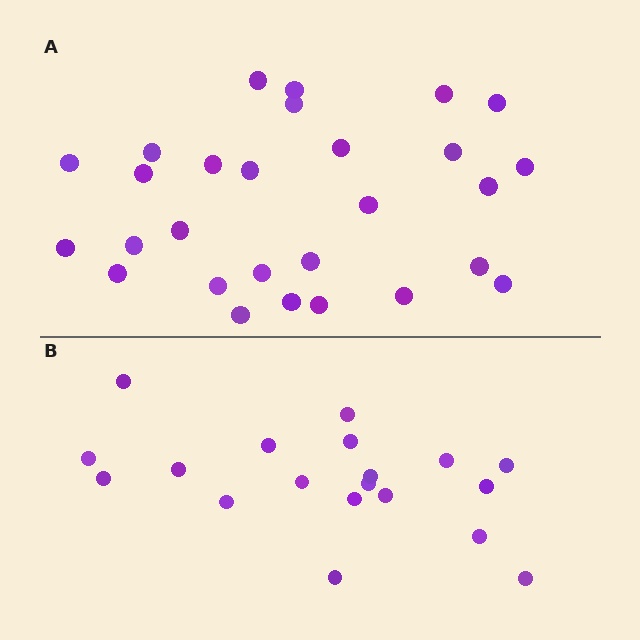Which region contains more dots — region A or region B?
Region A (the top region) has more dots.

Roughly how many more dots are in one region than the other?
Region A has roughly 8 or so more dots than region B.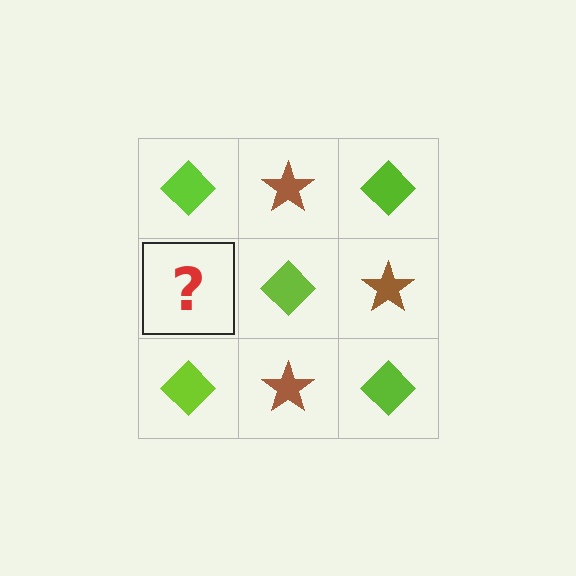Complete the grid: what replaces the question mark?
The question mark should be replaced with a brown star.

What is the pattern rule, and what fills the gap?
The rule is that it alternates lime diamond and brown star in a checkerboard pattern. The gap should be filled with a brown star.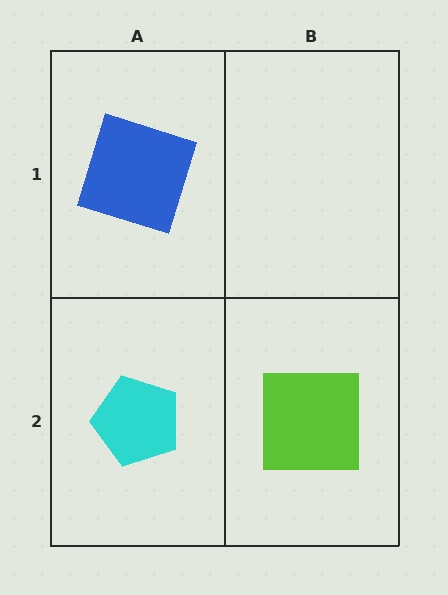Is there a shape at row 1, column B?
No, that cell is empty.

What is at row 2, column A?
A cyan pentagon.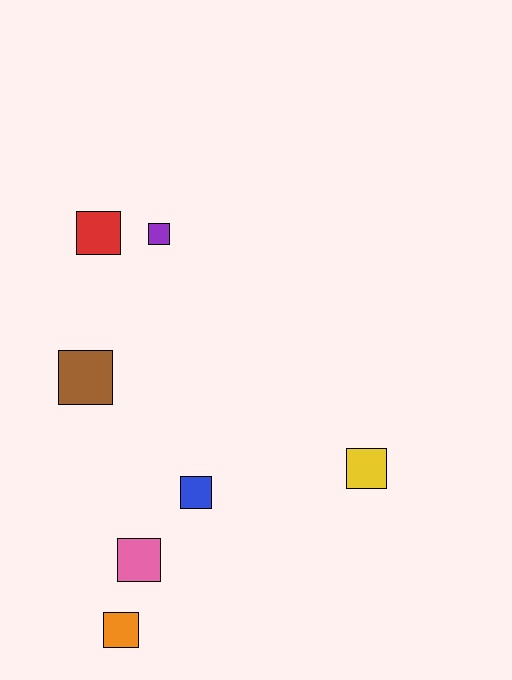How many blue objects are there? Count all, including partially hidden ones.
There is 1 blue object.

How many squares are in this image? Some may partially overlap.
There are 7 squares.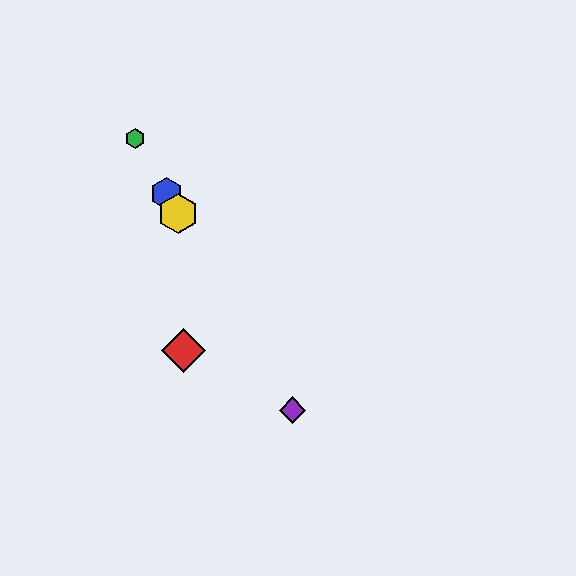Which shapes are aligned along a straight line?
The blue hexagon, the green hexagon, the yellow hexagon, the purple diamond are aligned along a straight line.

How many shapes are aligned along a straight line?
4 shapes (the blue hexagon, the green hexagon, the yellow hexagon, the purple diamond) are aligned along a straight line.